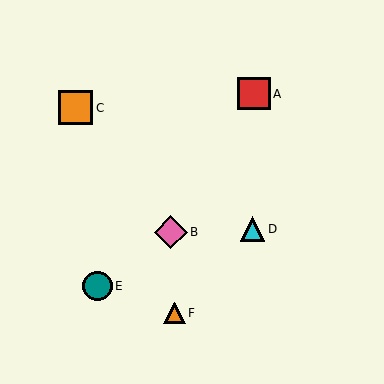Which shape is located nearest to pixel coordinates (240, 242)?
The cyan triangle (labeled D) at (253, 229) is nearest to that location.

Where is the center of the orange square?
The center of the orange square is at (76, 108).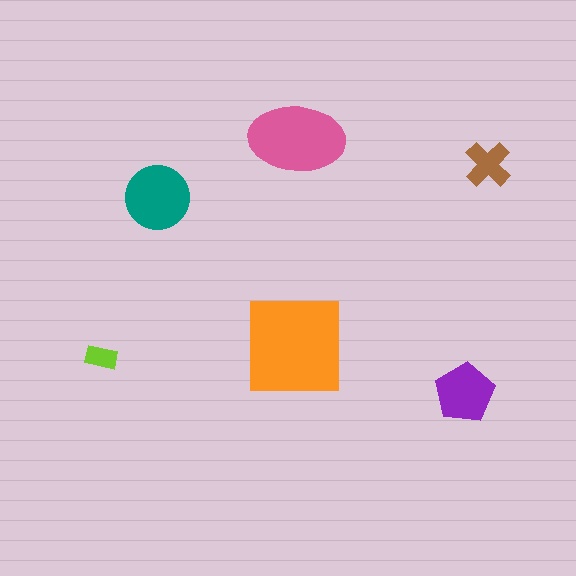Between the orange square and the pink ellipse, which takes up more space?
The orange square.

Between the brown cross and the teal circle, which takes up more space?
The teal circle.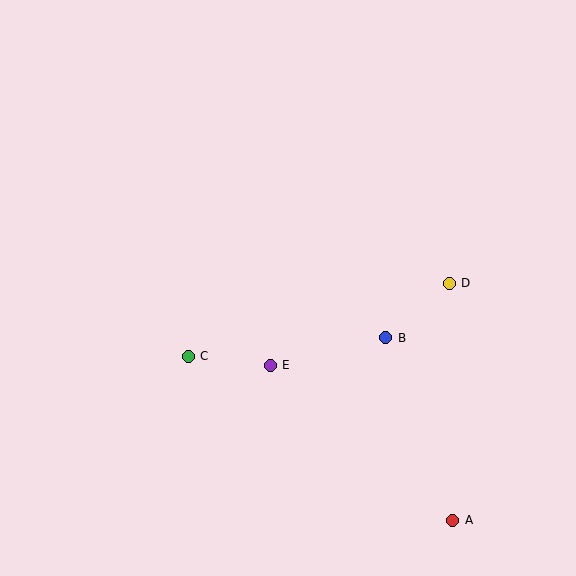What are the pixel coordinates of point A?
Point A is at (452, 521).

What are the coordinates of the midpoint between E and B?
The midpoint between E and B is at (328, 351).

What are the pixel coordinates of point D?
Point D is at (449, 284).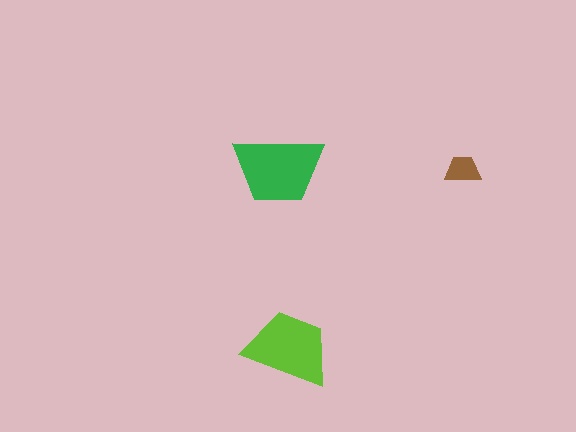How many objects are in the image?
There are 3 objects in the image.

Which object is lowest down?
The lime trapezoid is bottommost.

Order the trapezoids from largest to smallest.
the green one, the lime one, the brown one.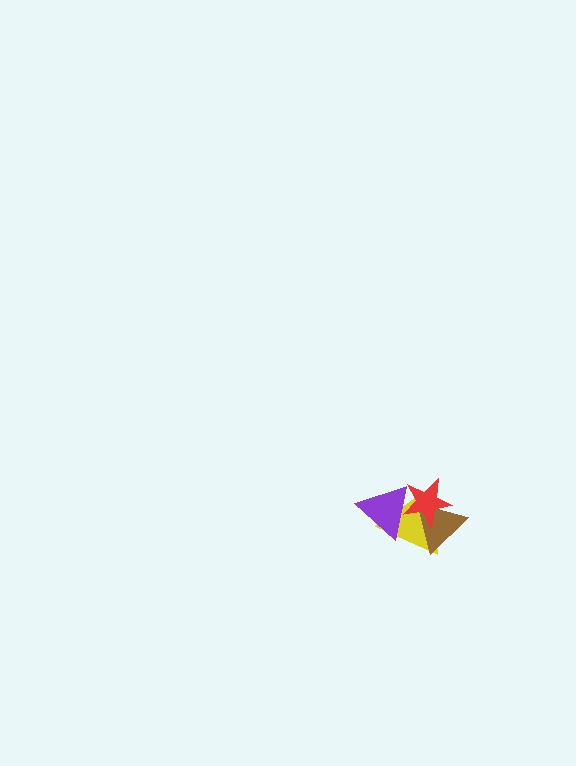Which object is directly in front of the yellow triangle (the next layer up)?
The brown triangle is directly in front of the yellow triangle.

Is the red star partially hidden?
Yes, it is partially covered by another shape.